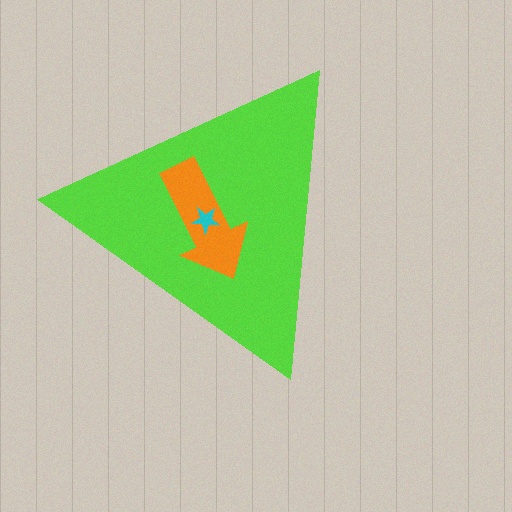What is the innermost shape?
The cyan star.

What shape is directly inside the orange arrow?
The cyan star.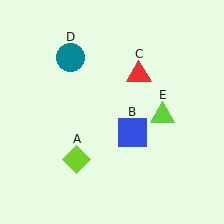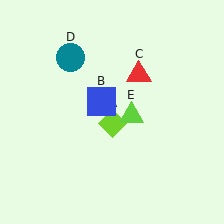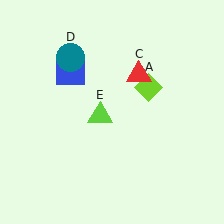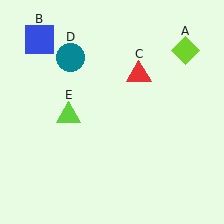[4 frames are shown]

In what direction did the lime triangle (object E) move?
The lime triangle (object E) moved left.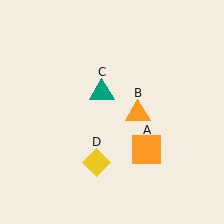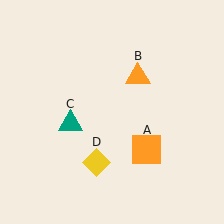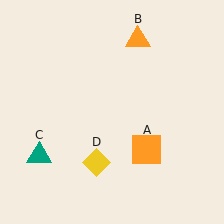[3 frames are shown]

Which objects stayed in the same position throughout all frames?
Orange square (object A) and yellow diamond (object D) remained stationary.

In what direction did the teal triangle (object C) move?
The teal triangle (object C) moved down and to the left.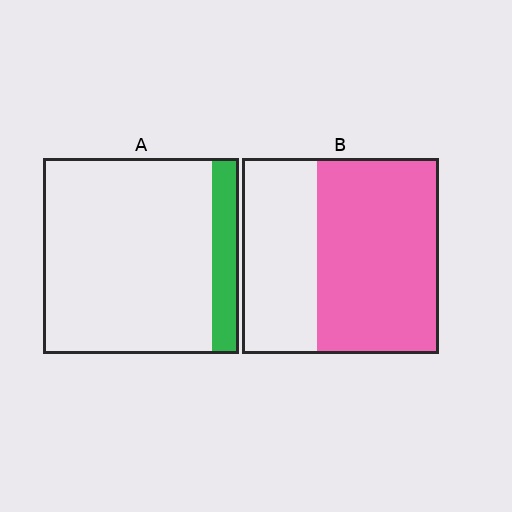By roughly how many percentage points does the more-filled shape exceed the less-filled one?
By roughly 50 percentage points (B over A).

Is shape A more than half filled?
No.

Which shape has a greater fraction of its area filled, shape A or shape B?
Shape B.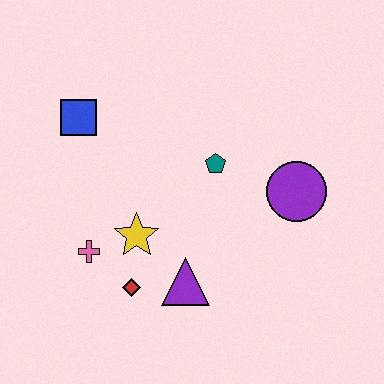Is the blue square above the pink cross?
Yes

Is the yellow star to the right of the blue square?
Yes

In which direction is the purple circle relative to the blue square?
The purple circle is to the right of the blue square.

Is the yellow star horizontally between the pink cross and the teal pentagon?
Yes